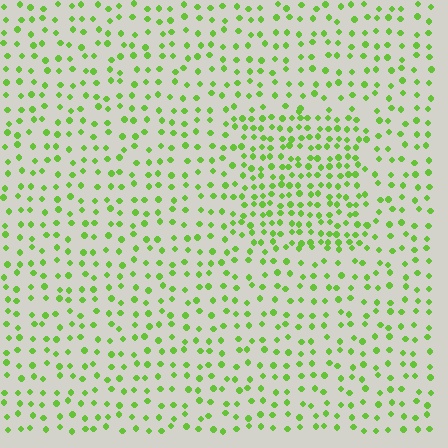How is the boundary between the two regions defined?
The boundary is defined by a change in element density (approximately 1.8x ratio). All elements are the same color, size, and shape.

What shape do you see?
I see a rectangle.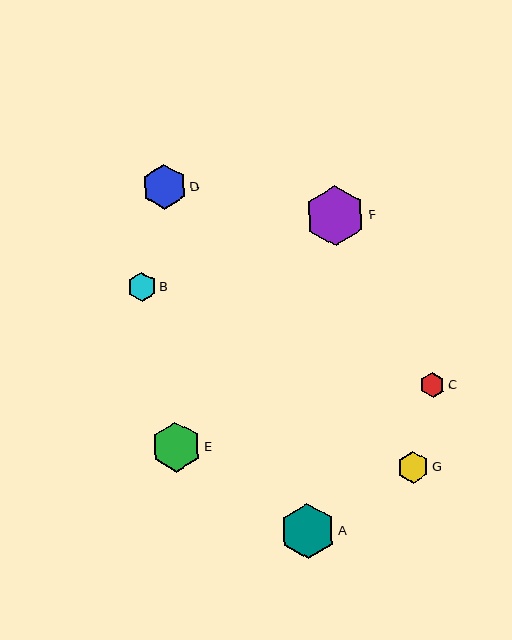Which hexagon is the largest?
Hexagon F is the largest with a size of approximately 61 pixels.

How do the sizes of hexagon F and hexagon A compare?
Hexagon F and hexagon A are approximately the same size.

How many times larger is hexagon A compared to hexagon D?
Hexagon A is approximately 1.2 times the size of hexagon D.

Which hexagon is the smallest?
Hexagon C is the smallest with a size of approximately 25 pixels.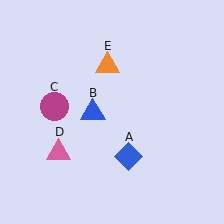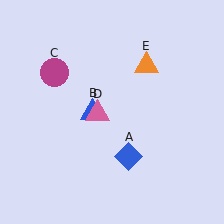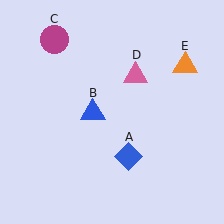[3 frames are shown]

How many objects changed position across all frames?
3 objects changed position: magenta circle (object C), pink triangle (object D), orange triangle (object E).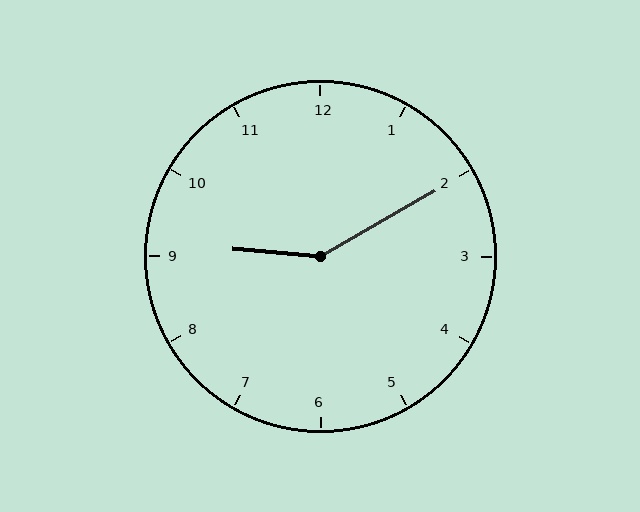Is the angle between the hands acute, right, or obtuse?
It is obtuse.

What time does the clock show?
9:10.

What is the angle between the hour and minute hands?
Approximately 145 degrees.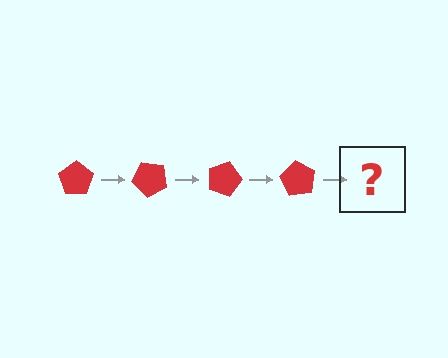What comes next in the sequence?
The next element should be a red pentagon rotated 180 degrees.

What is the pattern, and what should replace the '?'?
The pattern is that the pentagon rotates 45 degrees each step. The '?' should be a red pentagon rotated 180 degrees.